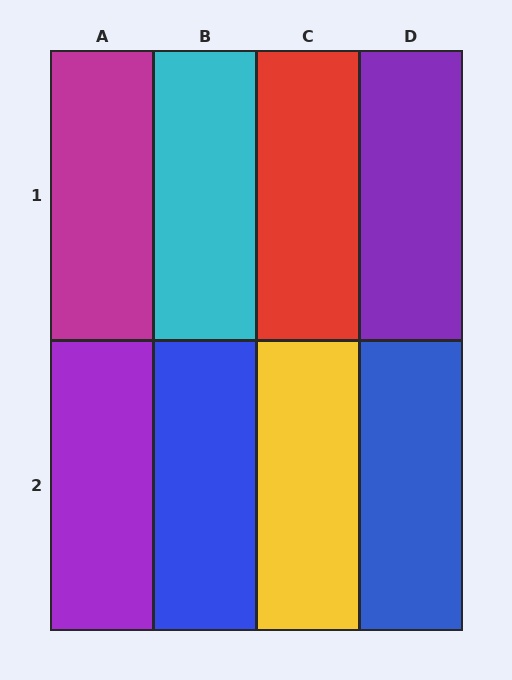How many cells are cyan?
1 cell is cyan.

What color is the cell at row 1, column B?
Cyan.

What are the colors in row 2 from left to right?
Purple, blue, yellow, blue.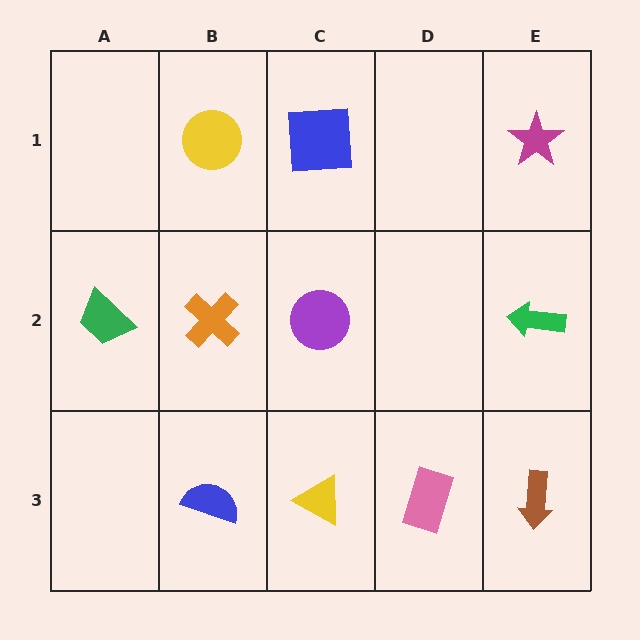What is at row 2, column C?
A purple circle.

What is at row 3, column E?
A brown arrow.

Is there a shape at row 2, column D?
No, that cell is empty.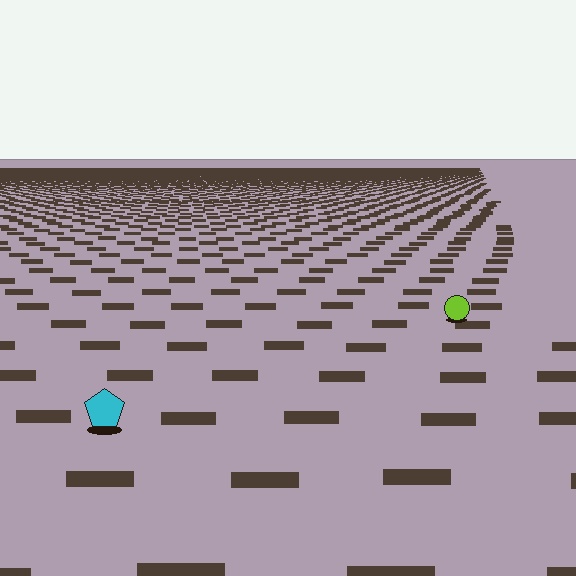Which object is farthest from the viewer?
The lime circle is farthest from the viewer. It appears smaller and the ground texture around it is denser.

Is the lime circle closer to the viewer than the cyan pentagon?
No. The cyan pentagon is closer — you can tell from the texture gradient: the ground texture is coarser near it.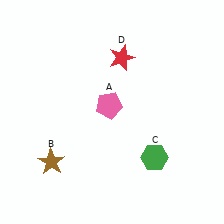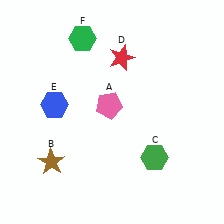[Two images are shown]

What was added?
A blue hexagon (E), a green hexagon (F) were added in Image 2.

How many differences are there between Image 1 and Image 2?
There are 2 differences between the two images.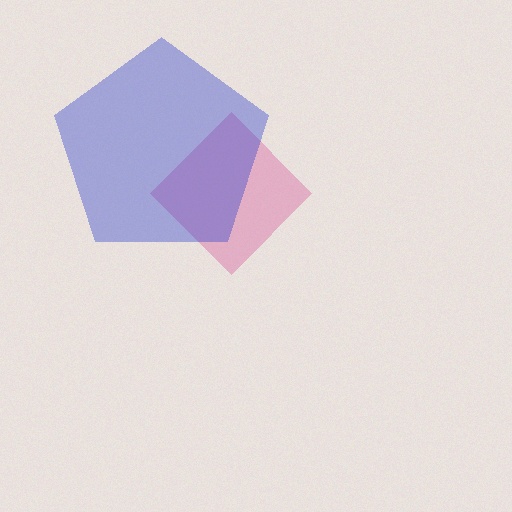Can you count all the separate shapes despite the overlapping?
Yes, there are 2 separate shapes.